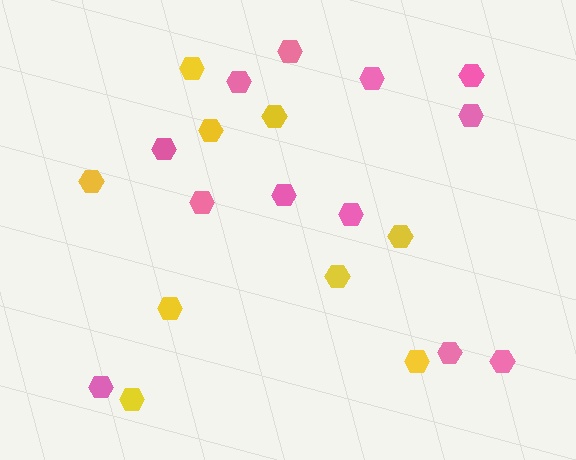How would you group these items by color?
There are 2 groups: one group of pink hexagons (12) and one group of yellow hexagons (9).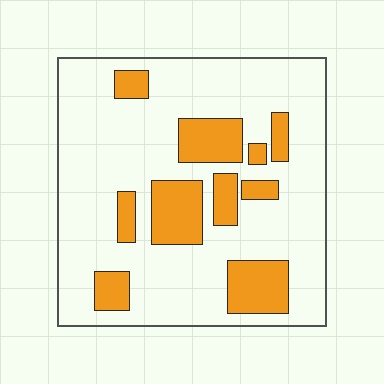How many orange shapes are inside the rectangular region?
10.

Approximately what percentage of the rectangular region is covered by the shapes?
Approximately 25%.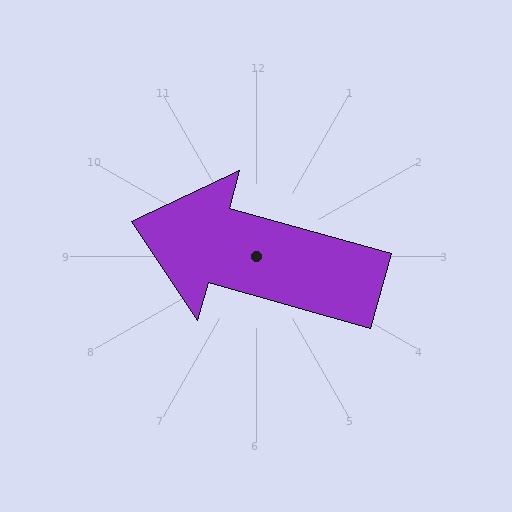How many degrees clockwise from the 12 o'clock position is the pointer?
Approximately 286 degrees.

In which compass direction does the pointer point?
West.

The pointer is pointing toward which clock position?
Roughly 10 o'clock.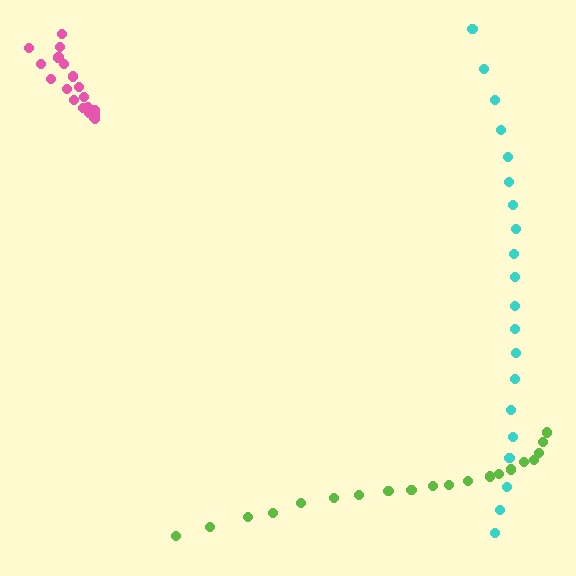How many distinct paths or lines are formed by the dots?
There are 3 distinct paths.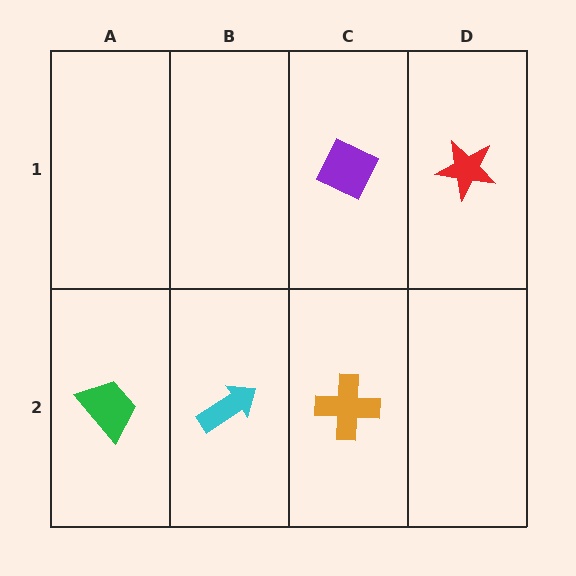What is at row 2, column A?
A green trapezoid.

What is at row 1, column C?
A purple diamond.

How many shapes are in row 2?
3 shapes.